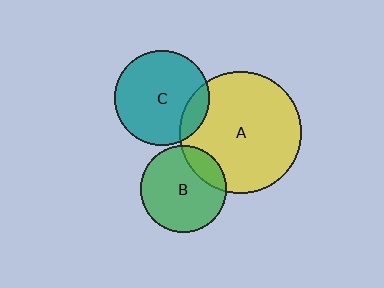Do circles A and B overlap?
Yes.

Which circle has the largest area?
Circle A (yellow).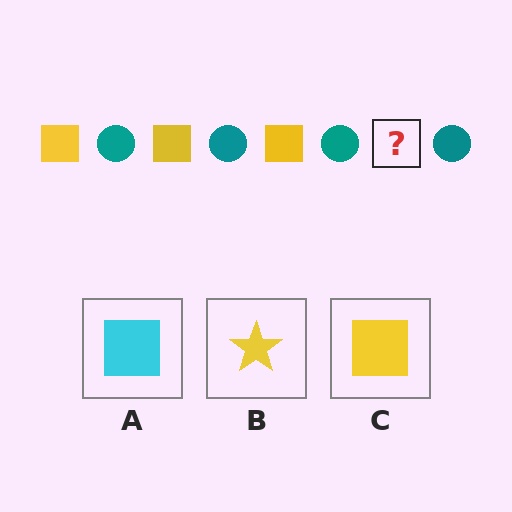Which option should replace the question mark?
Option C.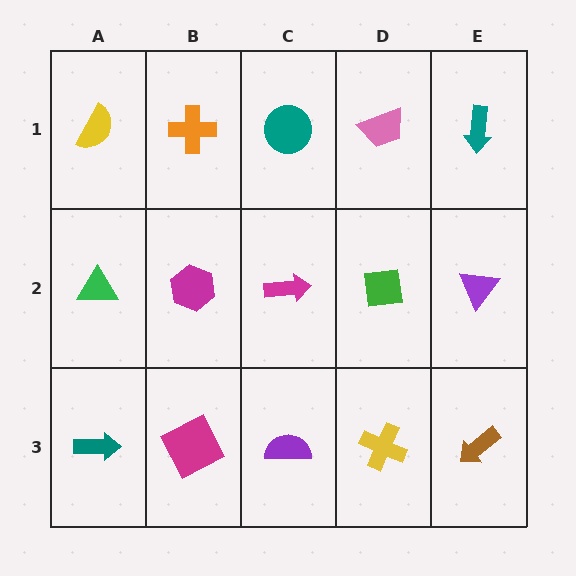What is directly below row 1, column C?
A magenta arrow.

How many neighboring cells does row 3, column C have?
3.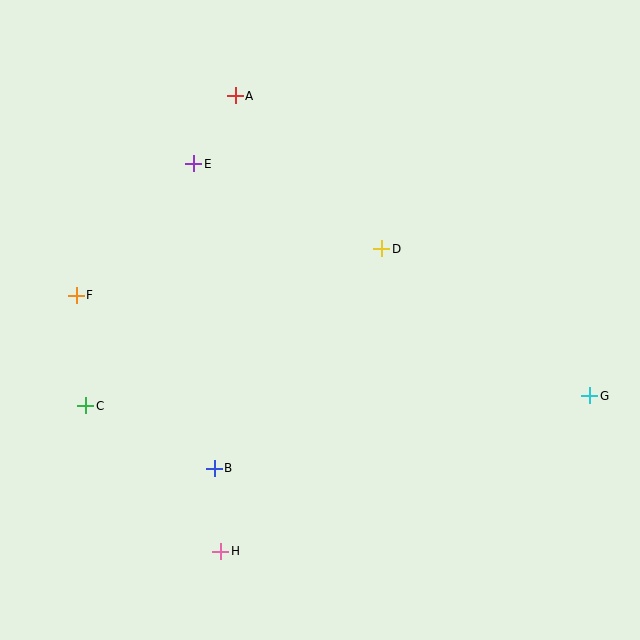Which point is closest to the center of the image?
Point D at (382, 249) is closest to the center.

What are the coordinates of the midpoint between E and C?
The midpoint between E and C is at (140, 285).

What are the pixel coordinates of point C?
Point C is at (86, 406).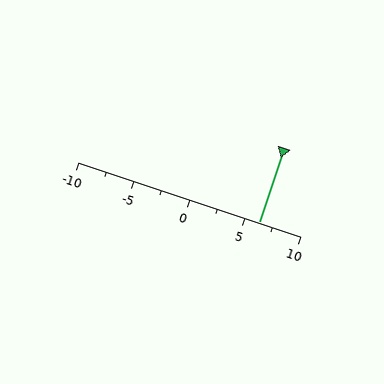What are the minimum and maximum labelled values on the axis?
The axis runs from -10 to 10.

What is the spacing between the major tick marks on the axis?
The major ticks are spaced 5 apart.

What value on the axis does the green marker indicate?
The marker indicates approximately 6.2.